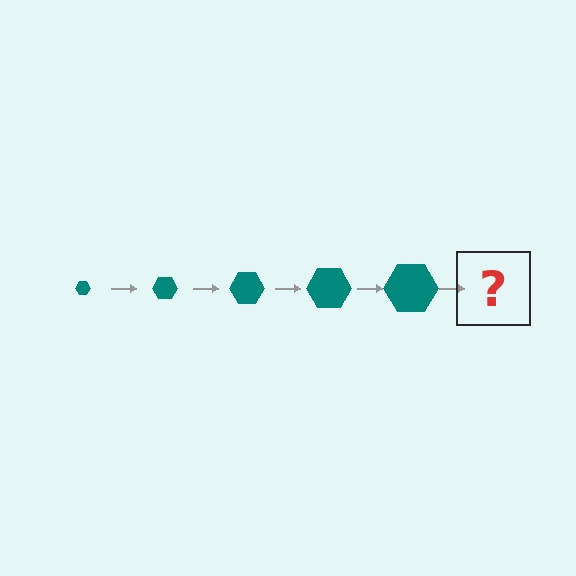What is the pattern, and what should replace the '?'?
The pattern is that the hexagon gets progressively larger each step. The '?' should be a teal hexagon, larger than the previous one.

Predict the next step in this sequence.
The next step is a teal hexagon, larger than the previous one.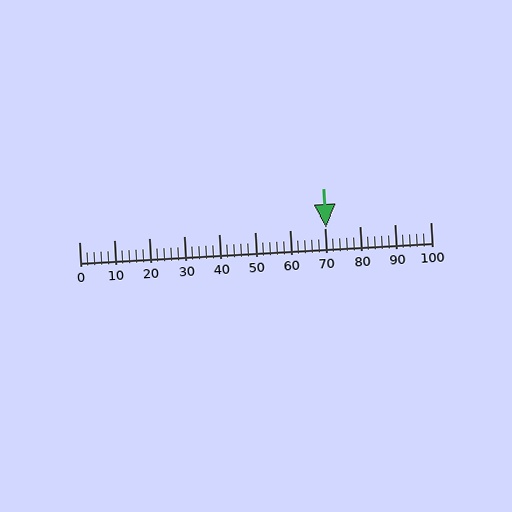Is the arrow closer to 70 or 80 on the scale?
The arrow is closer to 70.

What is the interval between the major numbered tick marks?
The major tick marks are spaced 10 units apart.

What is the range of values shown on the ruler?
The ruler shows values from 0 to 100.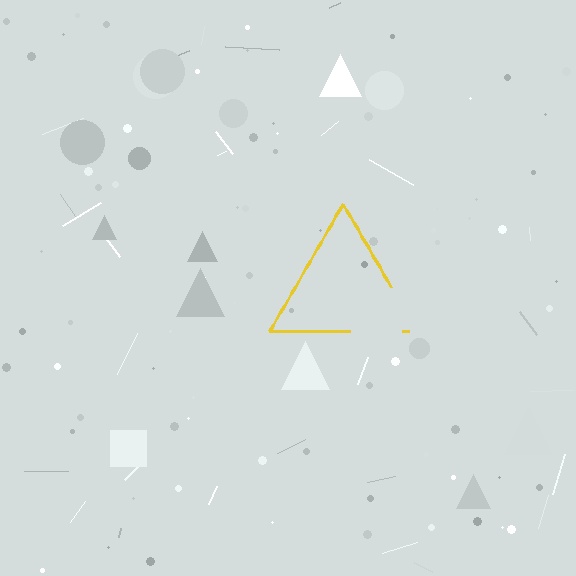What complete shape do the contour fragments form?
The contour fragments form a triangle.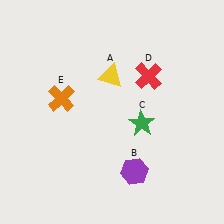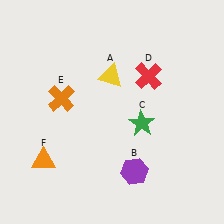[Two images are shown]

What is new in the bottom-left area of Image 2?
An orange triangle (F) was added in the bottom-left area of Image 2.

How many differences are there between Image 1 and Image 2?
There is 1 difference between the two images.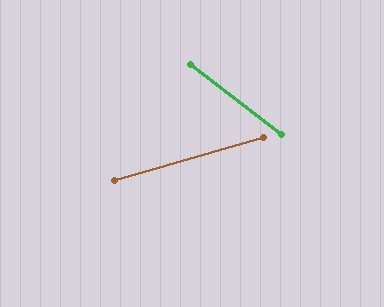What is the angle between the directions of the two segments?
Approximately 54 degrees.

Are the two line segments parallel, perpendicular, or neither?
Neither parallel nor perpendicular — they differ by about 54°.